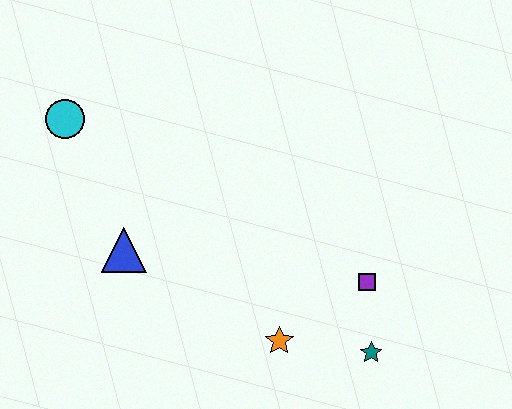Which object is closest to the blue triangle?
The cyan circle is closest to the blue triangle.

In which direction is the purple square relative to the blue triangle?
The purple square is to the right of the blue triangle.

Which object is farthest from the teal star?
The cyan circle is farthest from the teal star.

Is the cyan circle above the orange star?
Yes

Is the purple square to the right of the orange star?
Yes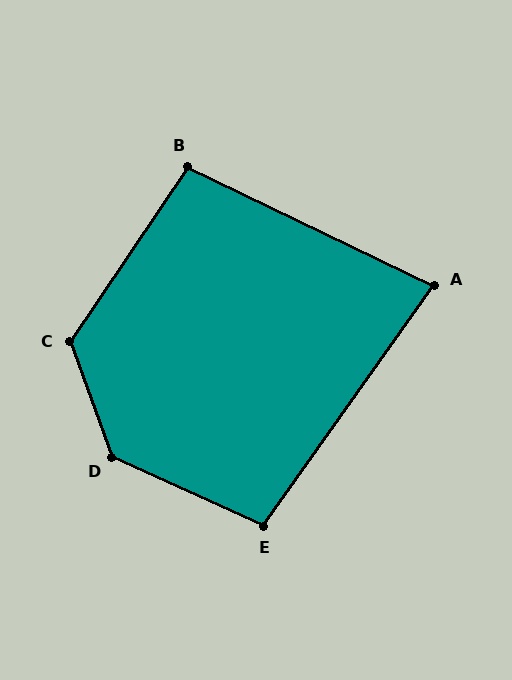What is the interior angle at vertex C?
Approximately 126 degrees (obtuse).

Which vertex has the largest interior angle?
D, at approximately 134 degrees.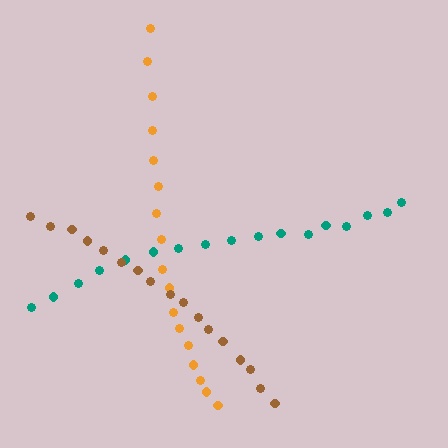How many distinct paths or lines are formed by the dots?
There are 3 distinct paths.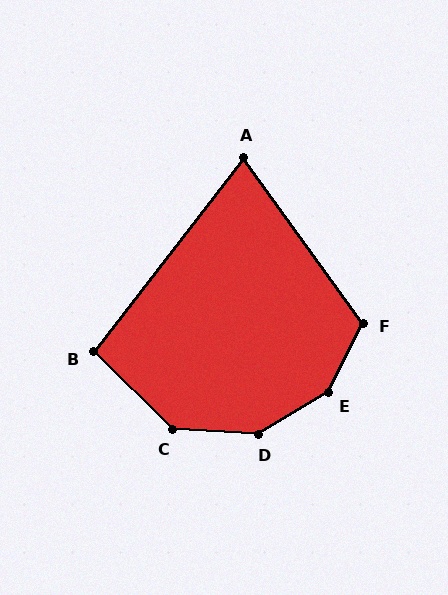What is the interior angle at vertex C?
Approximately 139 degrees (obtuse).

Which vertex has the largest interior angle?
E, at approximately 147 degrees.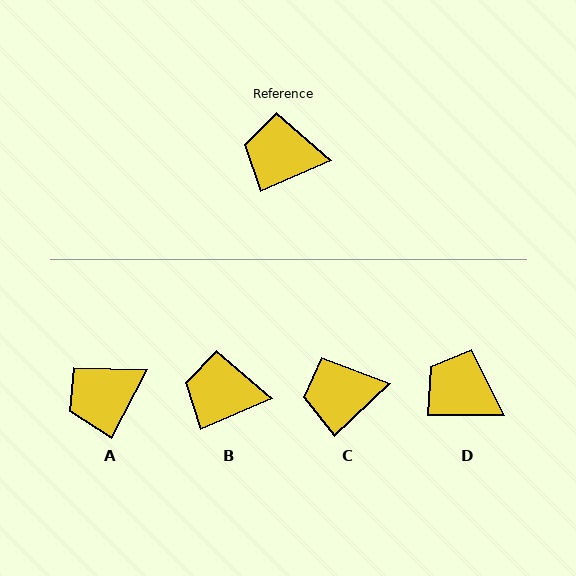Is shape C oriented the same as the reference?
No, it is off by about 20 degrees.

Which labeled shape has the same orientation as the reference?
B.